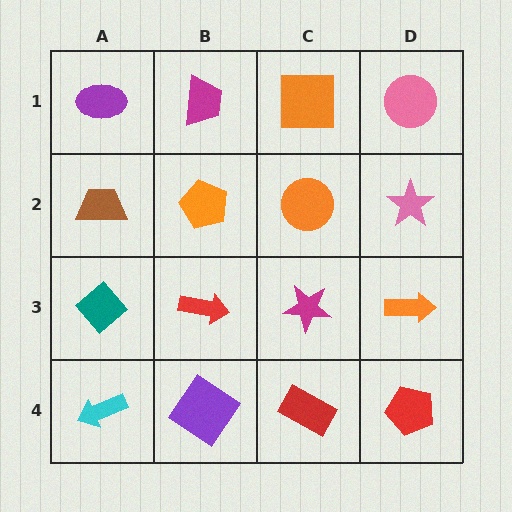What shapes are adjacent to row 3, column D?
A pink star (row 2, column D), a red pentagon (row 4, column D), a magenta star (row 3, column C).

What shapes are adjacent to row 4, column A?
A teal diamond (row 3, column A), a purple diamond (row 4, column B).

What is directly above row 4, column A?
A teal diamond.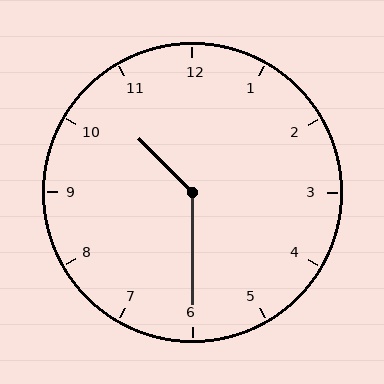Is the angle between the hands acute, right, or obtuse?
It is obtuse.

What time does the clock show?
10:30.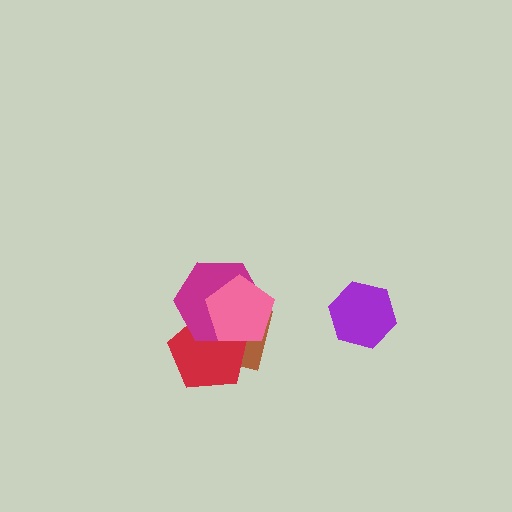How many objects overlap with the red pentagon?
3 objects overlap with the red pentagon.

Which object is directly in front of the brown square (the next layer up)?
The red pentagon is directly in front of the brown square.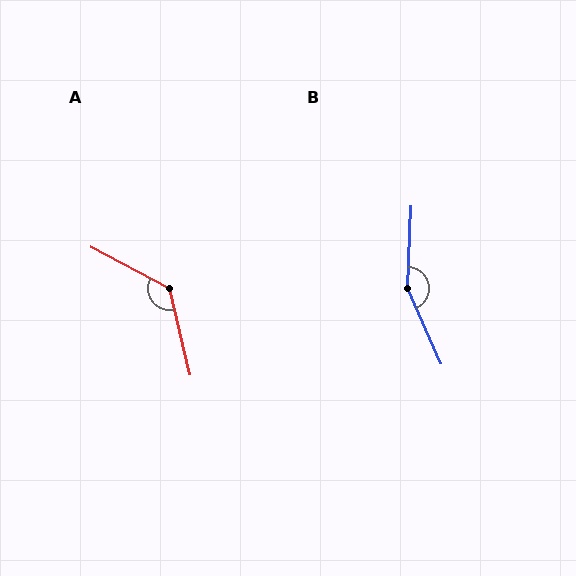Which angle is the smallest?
A, at approximately 131 degrees.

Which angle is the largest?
B, at approximately 153 degrees.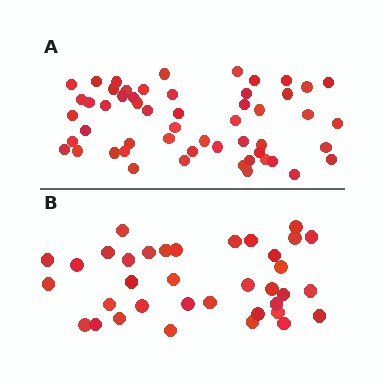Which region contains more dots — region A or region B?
Region A (the top region) has more dots.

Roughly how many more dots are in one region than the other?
Region A has approximately 20 more dots than region B.